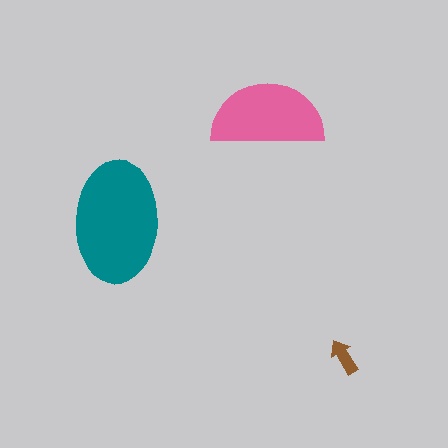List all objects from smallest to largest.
The brown arrow, the pink semicircle, the teal ellipse.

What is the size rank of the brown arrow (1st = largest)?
3rd.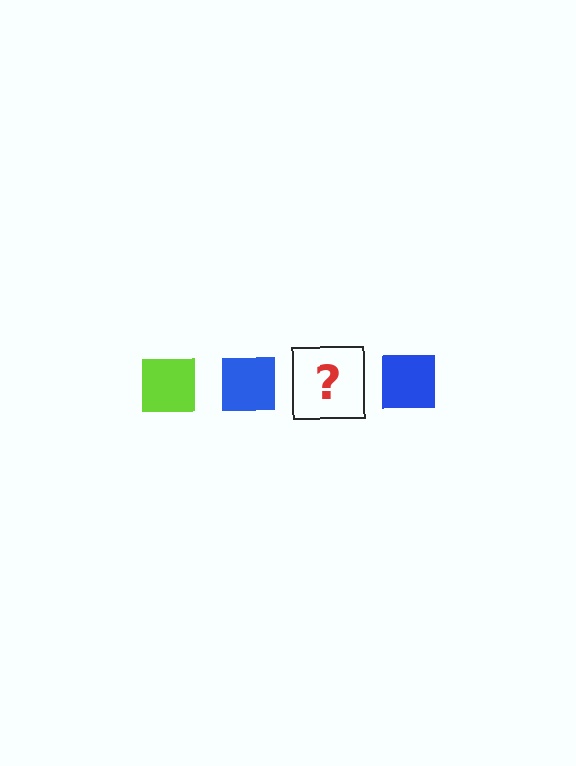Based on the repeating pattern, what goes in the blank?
The blank should be a lime square.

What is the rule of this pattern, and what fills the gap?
The rule is that the pattern cycles through lime, blue squares. The gap should be filled with a lime square.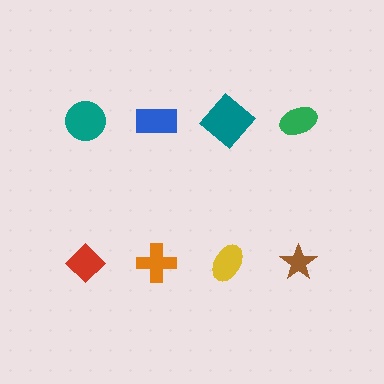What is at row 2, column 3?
A yellow ellipse.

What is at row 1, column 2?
A blue rectangle.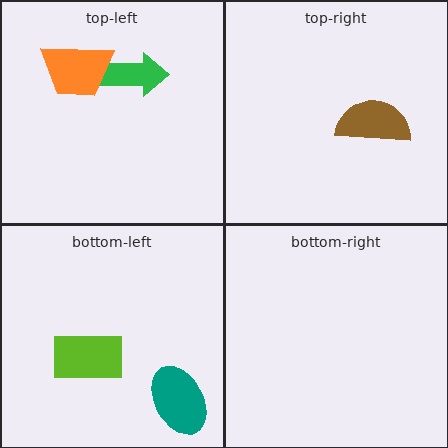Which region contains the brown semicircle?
The top-right region.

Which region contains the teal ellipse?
The bottom-left region.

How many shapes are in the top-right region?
1.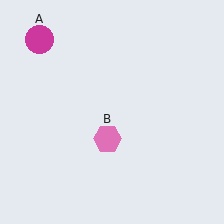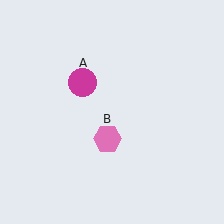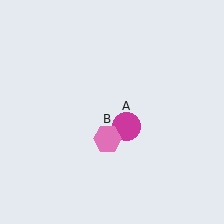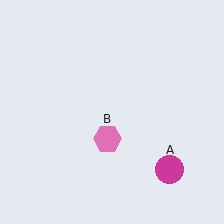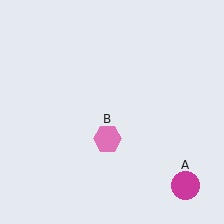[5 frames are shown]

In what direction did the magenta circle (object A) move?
The magenta circle (object A) moved down and to the right.